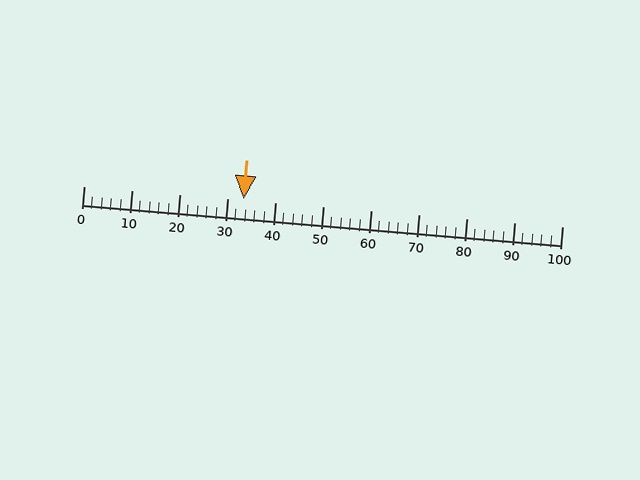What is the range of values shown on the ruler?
The ruler shows values from 0 to 100.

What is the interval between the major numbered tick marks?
The major tick marks are spaced 10 units apart.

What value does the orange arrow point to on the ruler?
The orange arrow points to approximately 34.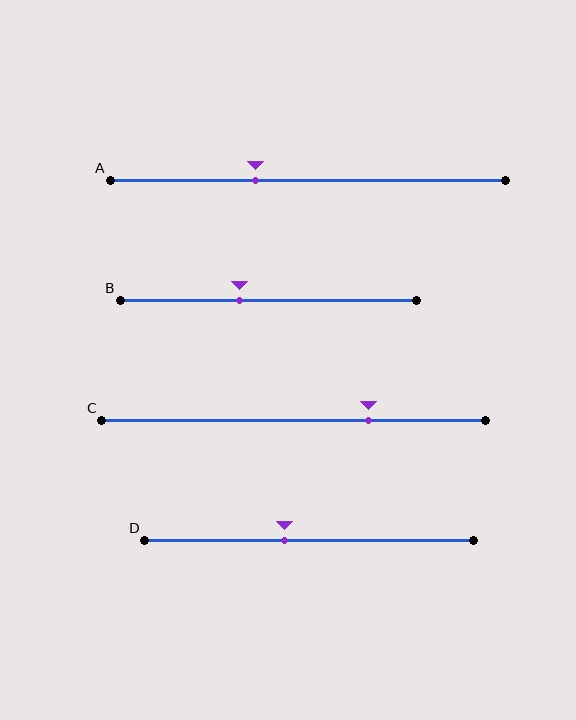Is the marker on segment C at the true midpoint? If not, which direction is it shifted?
No, the marker on segment C is shifted to the right by about 20% of the segment length.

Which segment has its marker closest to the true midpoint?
Segment D has its marker closest to the true midpoint.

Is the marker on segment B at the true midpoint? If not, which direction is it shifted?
No, the marker on segment B is shifted to the left by about 10% of the segment length.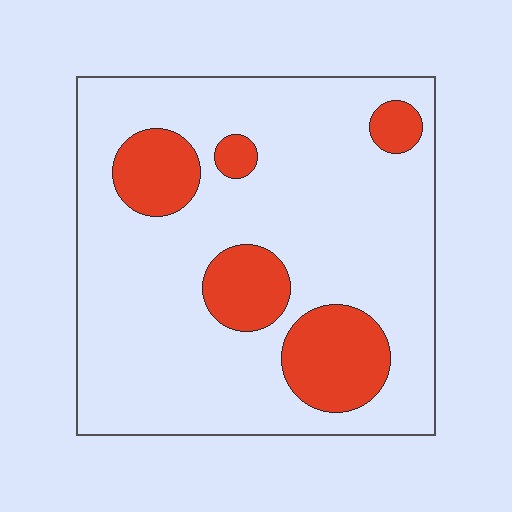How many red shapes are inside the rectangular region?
5.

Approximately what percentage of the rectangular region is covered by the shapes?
Approximately 20%.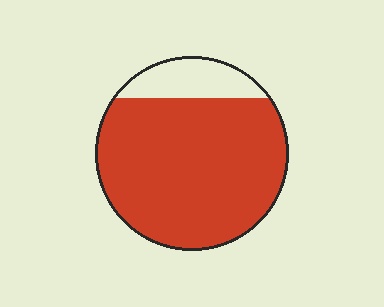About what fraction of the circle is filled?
About five sixths (5/6).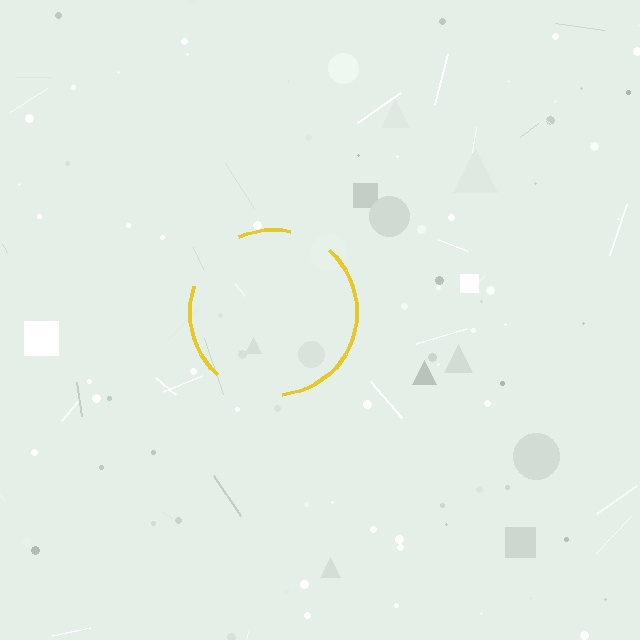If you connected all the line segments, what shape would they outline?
They would outline a circle.